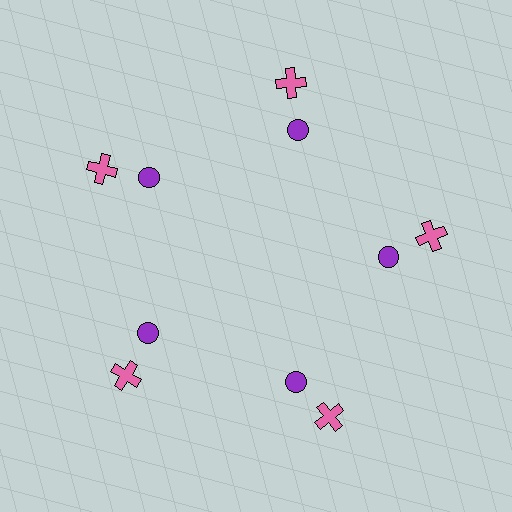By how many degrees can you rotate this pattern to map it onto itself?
The pattern maps onto itself every 72 degrees of rotation.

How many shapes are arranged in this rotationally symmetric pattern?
There are 10 shapes, arranged in 5 groups of 2.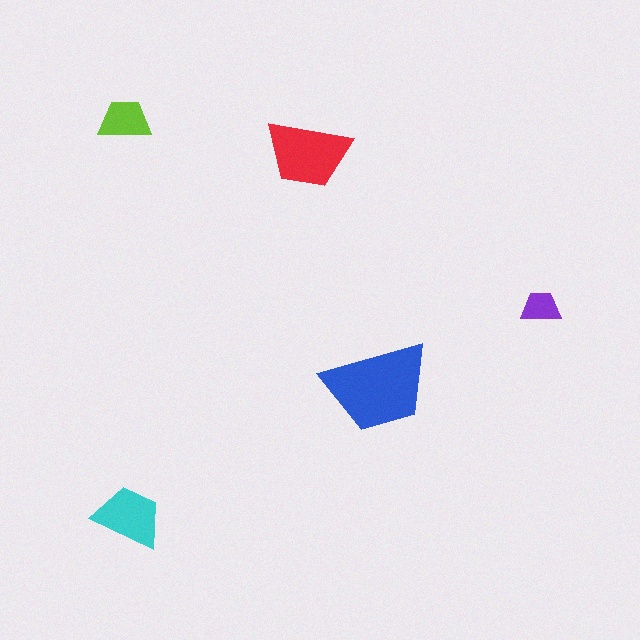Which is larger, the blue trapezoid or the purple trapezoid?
The blue one.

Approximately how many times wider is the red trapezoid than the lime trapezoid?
About 1.5 times wider.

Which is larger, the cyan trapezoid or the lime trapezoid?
The cyan one.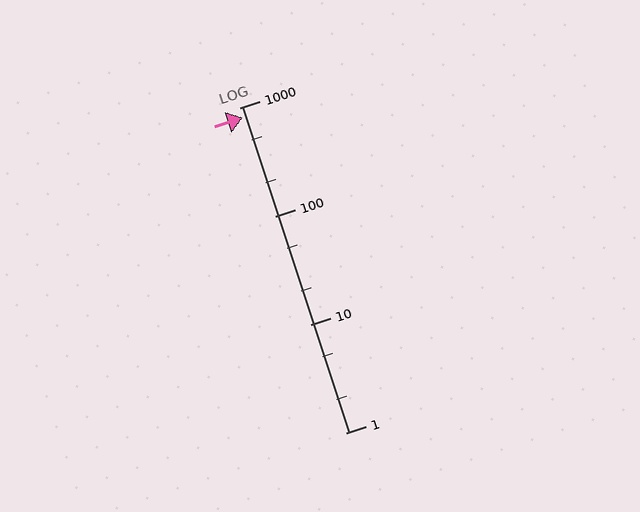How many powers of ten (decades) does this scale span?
The scale spans 3 decades, from 1 to 1000.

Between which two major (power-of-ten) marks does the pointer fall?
The pointer is between 100 and 1000.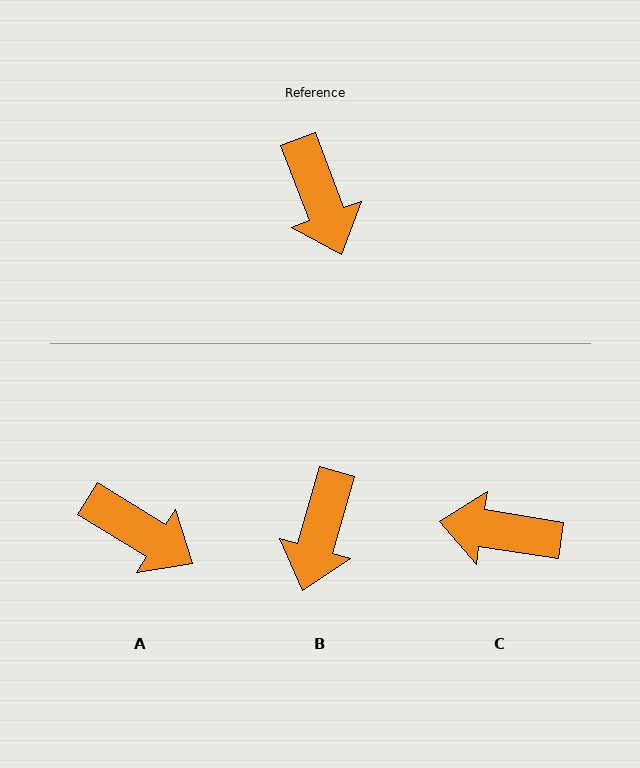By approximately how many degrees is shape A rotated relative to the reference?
Approximately 38 degrees counter-clockwise.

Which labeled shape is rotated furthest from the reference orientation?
C, about 119 degrees away.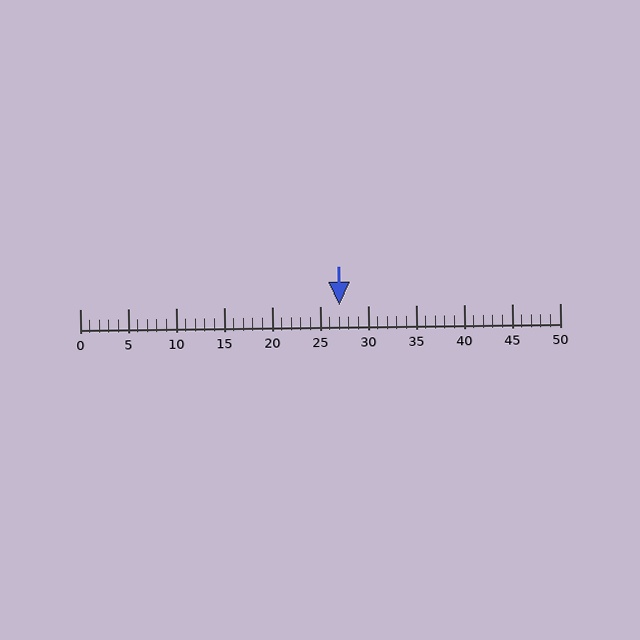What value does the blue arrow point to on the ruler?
The blue arrow points to approximately 27.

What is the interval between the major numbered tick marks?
The major tick marks are spaced 5 units apart.